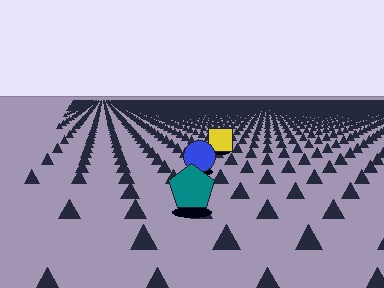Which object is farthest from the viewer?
The yellow square is farthest from the viewer. It appears smaller and the ground texture around it is denser.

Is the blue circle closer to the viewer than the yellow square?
Yes. The blue circle is closer — you can tell from the texture gradient: the ground texture is coarser near it.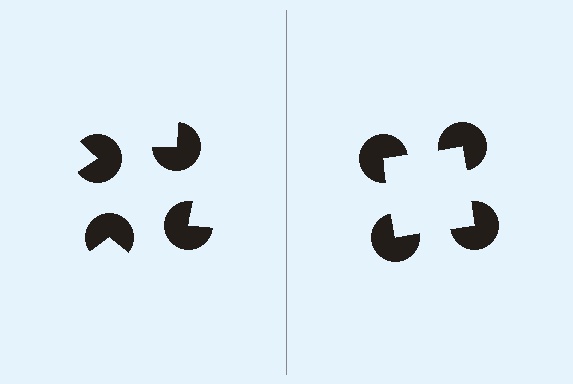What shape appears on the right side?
An illusory square.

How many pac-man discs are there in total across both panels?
8 — 4 on each side.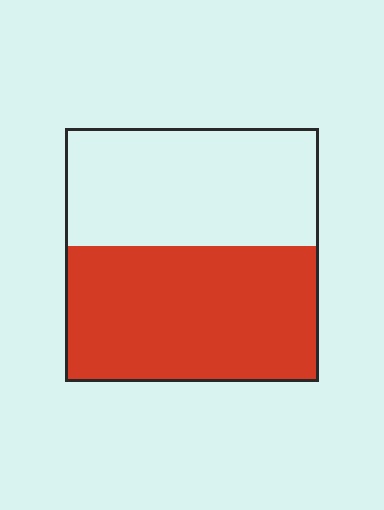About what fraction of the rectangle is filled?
About one half (1/2).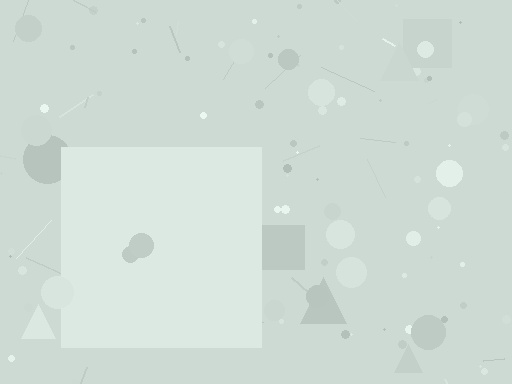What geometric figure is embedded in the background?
A square is embedded in the background.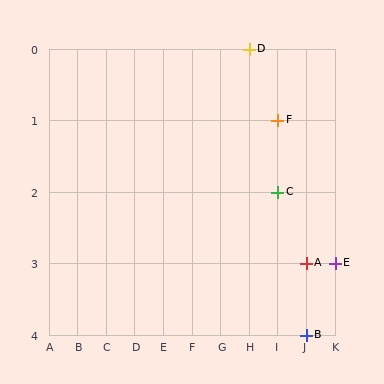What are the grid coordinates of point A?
Point A is at grid coordinates (J, 3).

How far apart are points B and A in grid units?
Points B and A are 1 row apart.